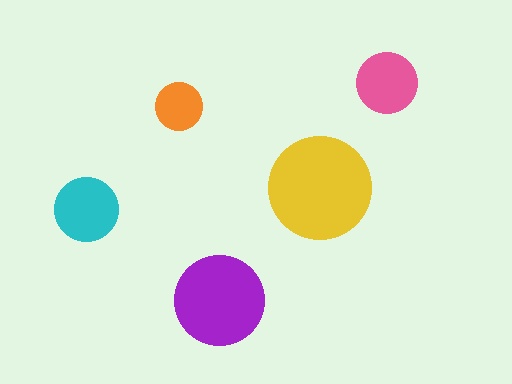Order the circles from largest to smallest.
the yellow one, the purple one, the cyan one, the pink one, the orange one.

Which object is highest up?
The pink circle is topmost.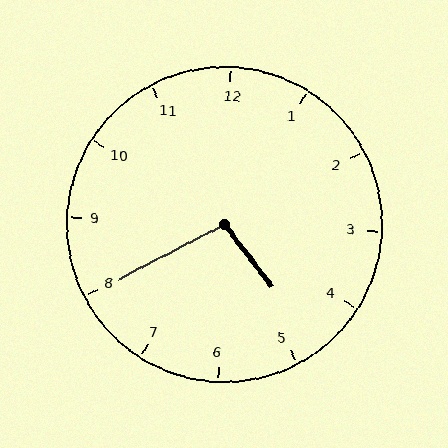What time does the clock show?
4:40.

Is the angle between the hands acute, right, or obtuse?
It is obtuse.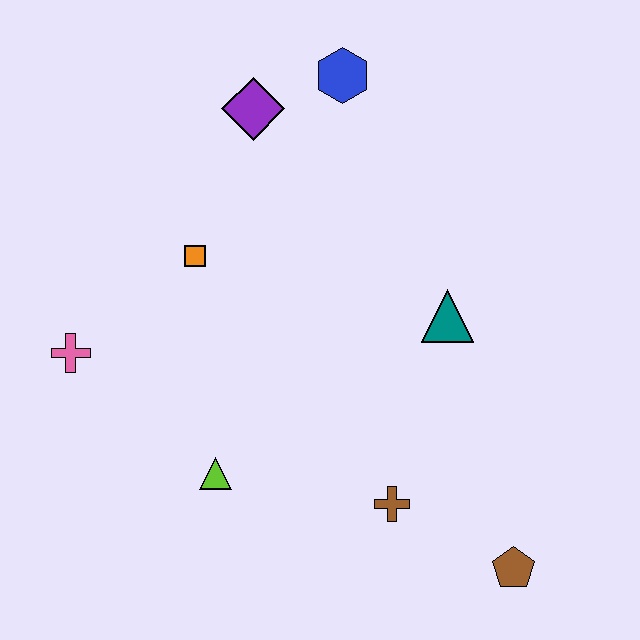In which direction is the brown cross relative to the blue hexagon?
The brown cross is below the blue hexagon.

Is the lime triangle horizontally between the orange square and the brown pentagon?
Yes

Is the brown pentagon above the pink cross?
No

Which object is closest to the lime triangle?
The brown cross is closest to the lime triangle.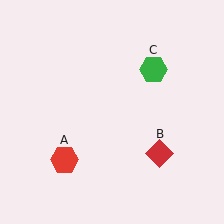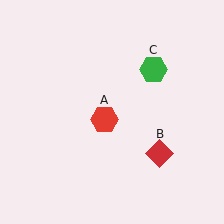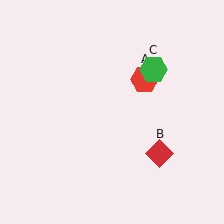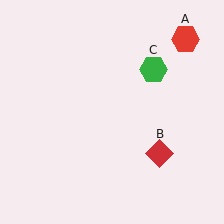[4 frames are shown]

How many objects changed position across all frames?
1 object changed position: red hexagon (object A).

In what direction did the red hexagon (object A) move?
The red hexagon (object A) moved up and to the right.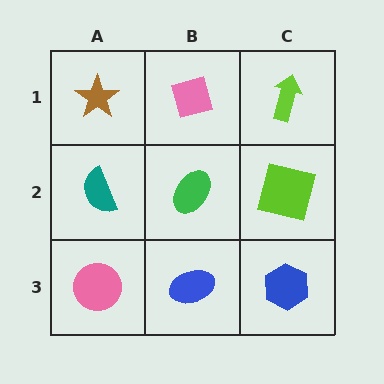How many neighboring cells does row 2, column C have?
3.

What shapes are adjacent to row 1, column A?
A teal semicircle (row 2, column A), a pink square (row 1, column B).